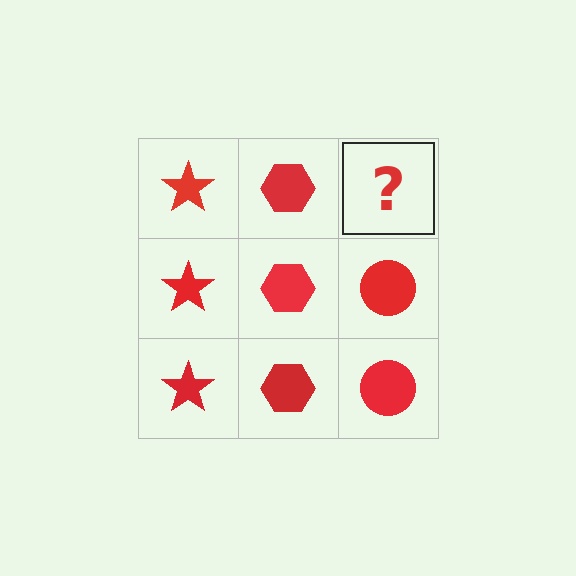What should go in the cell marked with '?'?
The missing cell should contain a red circle.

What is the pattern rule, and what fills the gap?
The rule is that each column has a consistent shape. The gap should be filled with a red circle.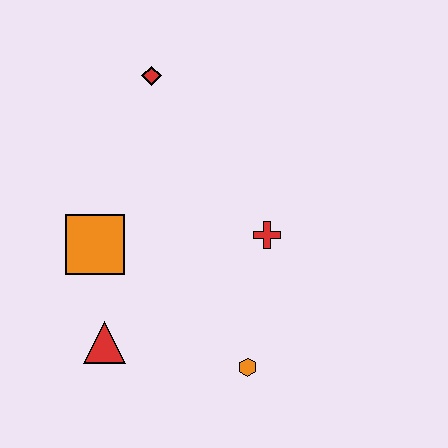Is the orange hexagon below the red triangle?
Yes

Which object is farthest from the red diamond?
The orange hexagon is farthest from the red diamond.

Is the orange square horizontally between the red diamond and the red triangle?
No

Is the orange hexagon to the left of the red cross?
Yes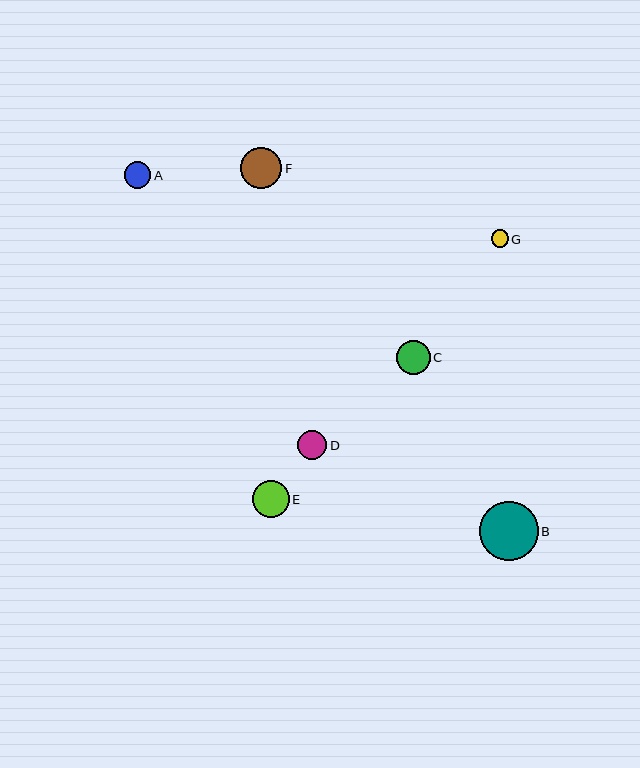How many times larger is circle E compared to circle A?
Circle E is approximately 1.4 times the size of circle A.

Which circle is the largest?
Circle B is the largest with a size of approximately 59 pixels.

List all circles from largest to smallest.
From largest to smallest: B, F, E, C, D, A, G.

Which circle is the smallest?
Circle G is the smallest with a size of approximately 17 pixels.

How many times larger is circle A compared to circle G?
Circle A is approximately 1.5 times the size of circle G.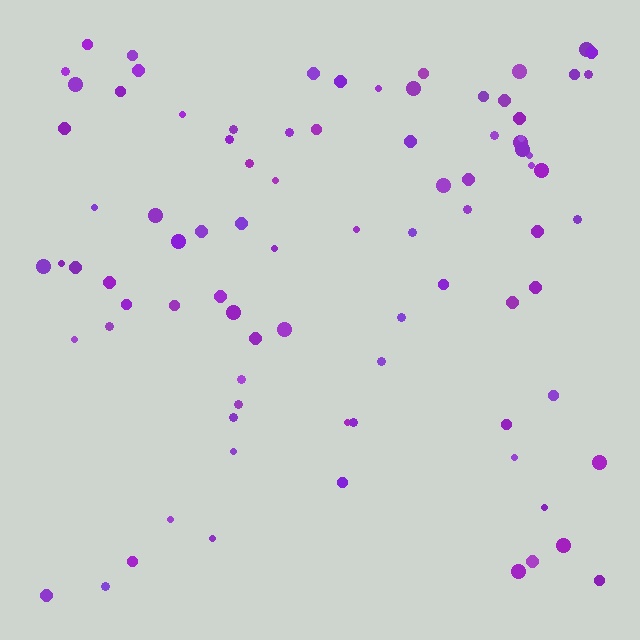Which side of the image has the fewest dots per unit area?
The bottom.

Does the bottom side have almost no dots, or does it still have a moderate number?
Still a moderate number, just noticeably fewer than the top.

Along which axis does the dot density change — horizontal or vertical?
Vertical.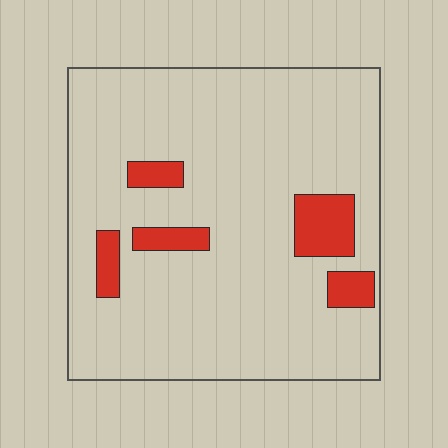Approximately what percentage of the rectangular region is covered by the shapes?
Approximately 10%.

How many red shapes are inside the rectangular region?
5.